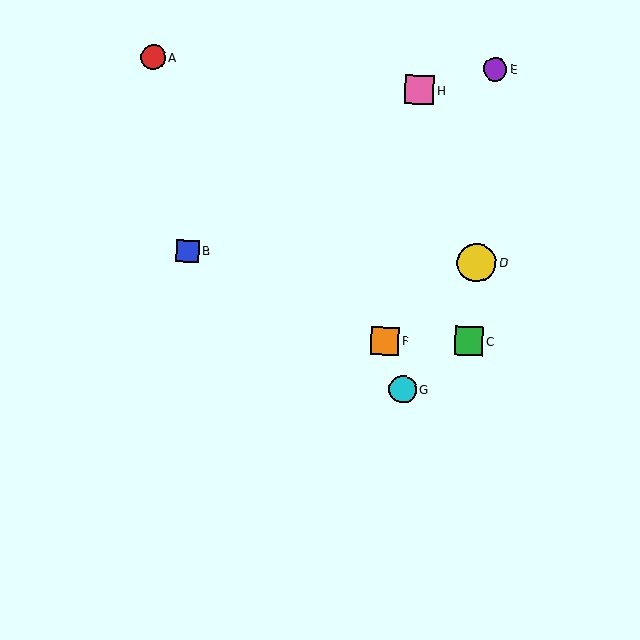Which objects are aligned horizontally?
Objects B, D are aligned horizontally.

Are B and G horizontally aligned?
No, B is at y≈251 and G is at y≈389.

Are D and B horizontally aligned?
Yes, both are at y≈263.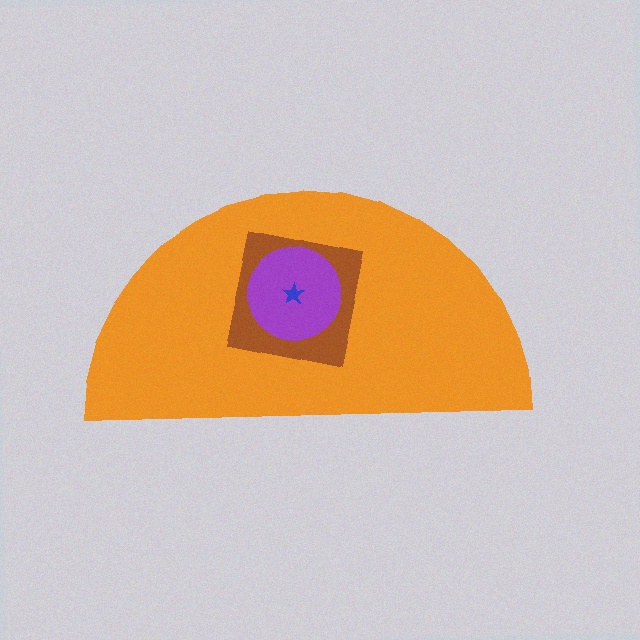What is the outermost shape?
The orange semicircle.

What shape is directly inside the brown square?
The purple circle.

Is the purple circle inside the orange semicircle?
Yes.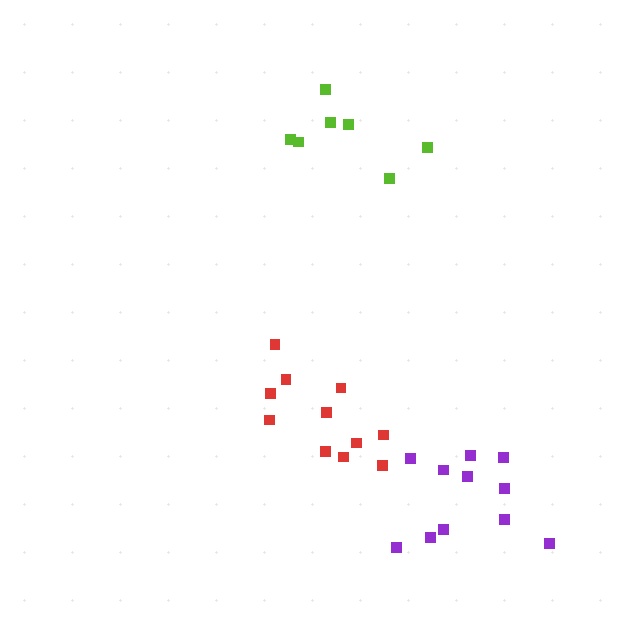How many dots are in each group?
Group 1: 11 dots, Group 2: 7 dots, Group 3: 11 dots (29 total).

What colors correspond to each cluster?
The clusters are colored: purple, lime, red.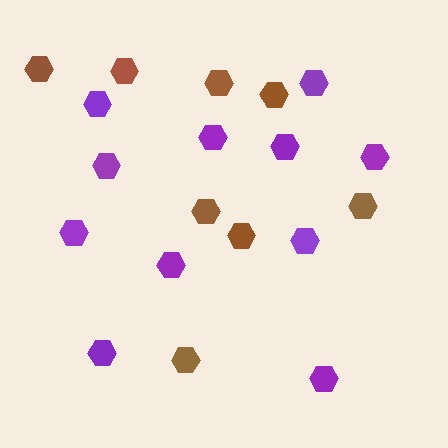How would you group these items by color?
There are 2 groups: one group of brown hexagons (8) and one group of purple hexagons (11).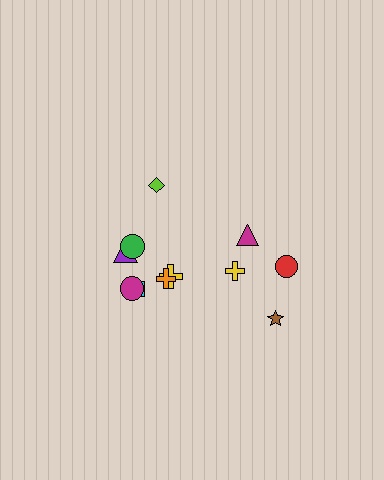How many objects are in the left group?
There are 7 objects.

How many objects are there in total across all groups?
There are 11 objects.